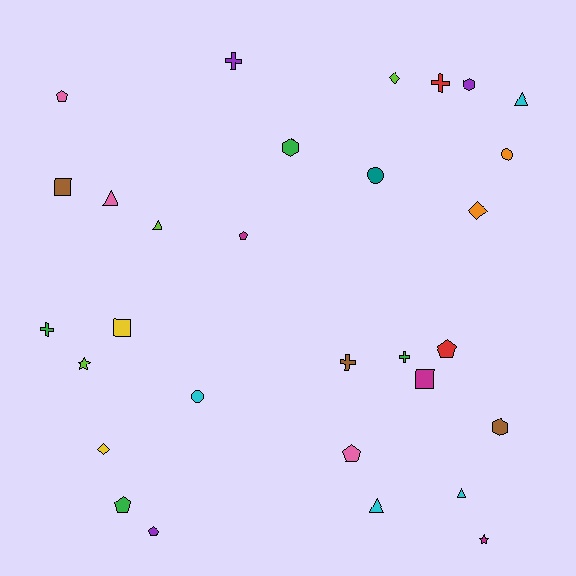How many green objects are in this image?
There are 4 green objects.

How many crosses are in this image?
There are 5 crosses.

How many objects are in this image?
There are 30 objects.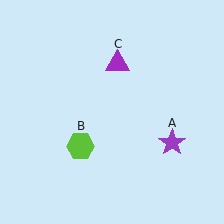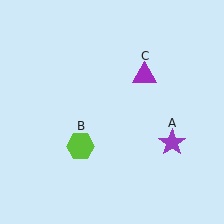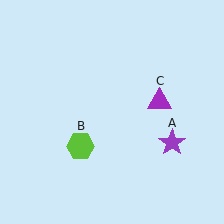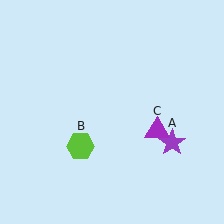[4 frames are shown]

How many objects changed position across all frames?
1 object changed position: purple triangle (object C).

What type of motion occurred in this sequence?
The purple triangle (object C) rotated clockwise around the center of the scene.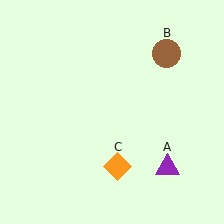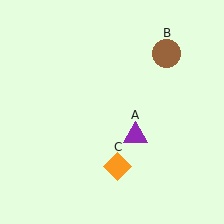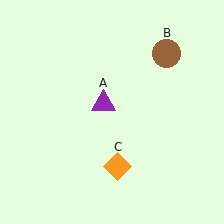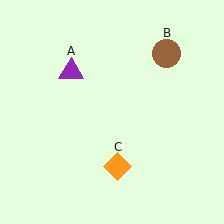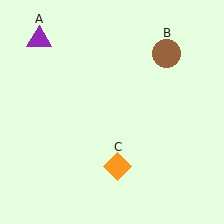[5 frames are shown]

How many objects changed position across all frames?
1 object changed position: purple triangle (object A).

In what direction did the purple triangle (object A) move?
The purple triangle (object A) moved up and to the left.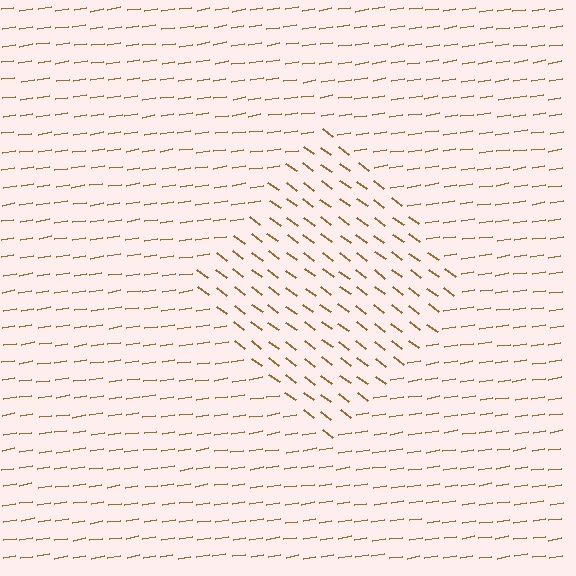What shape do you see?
I see a diamond.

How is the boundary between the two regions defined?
The boundary is defined purely by a change in line orientation (approximately 45 degrees difference). All lines are the same color and thickness.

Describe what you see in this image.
The image is filled with small brown line segments. A diamond region in the image has lines oriented differently from the surrounding lines, creating a visible texture boundary.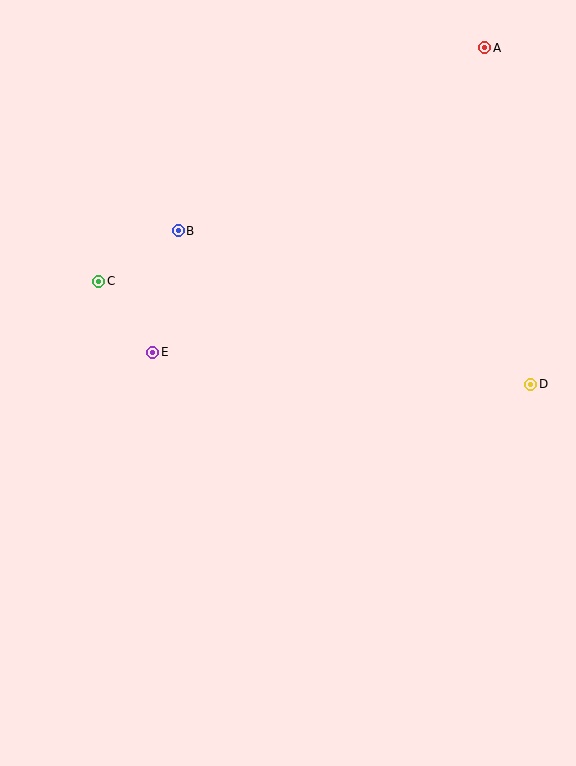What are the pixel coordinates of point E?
Point E is at (153, 352).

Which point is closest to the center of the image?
Point E at (153, 352) is closest to the center.